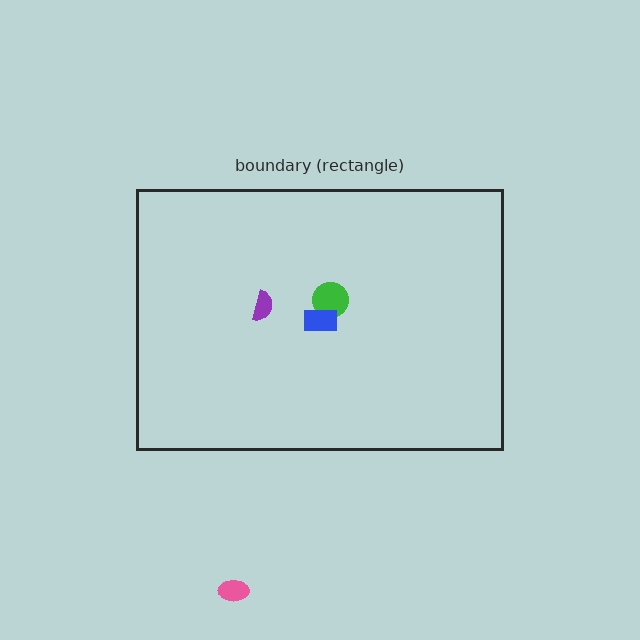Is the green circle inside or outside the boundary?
Inside.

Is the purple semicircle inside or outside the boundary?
Inside.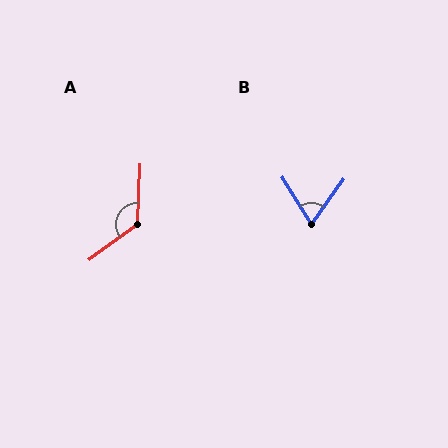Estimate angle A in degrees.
Approximately 129 degrees.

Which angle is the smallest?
B, at approximately 66 degrees.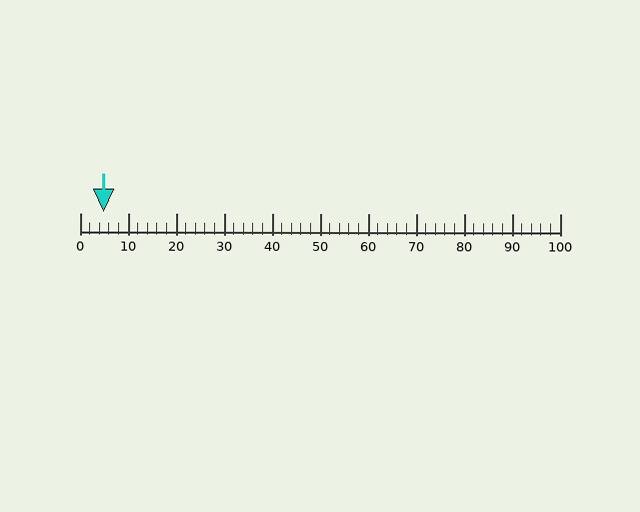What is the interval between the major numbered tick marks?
The major tick marks are spaced 10 units apart.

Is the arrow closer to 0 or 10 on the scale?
The arrow is closer to 0.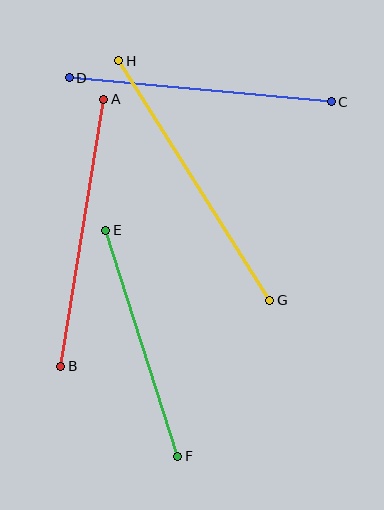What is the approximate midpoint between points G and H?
The midpoint is at approximately (194, 181) pixels.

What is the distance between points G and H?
The distance is approximately 283 pixels.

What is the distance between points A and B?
The distance is approximately 271 pixels.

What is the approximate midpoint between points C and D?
The midpoint is at approximately (200, 90) pixels.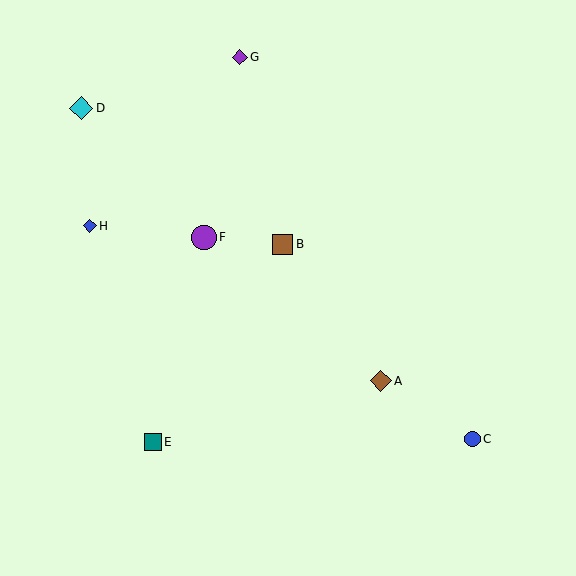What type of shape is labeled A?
Shape A is a brown diamond.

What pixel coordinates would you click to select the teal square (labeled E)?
Click at (153, 442) to select the teal square E.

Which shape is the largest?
The purple circle (labeled F) is the largest.